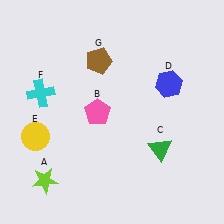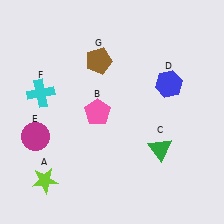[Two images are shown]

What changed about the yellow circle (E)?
In Image 1, E is yellow. In Image 2, it changed to magenta.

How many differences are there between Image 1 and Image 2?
There is 1 difference between the two images.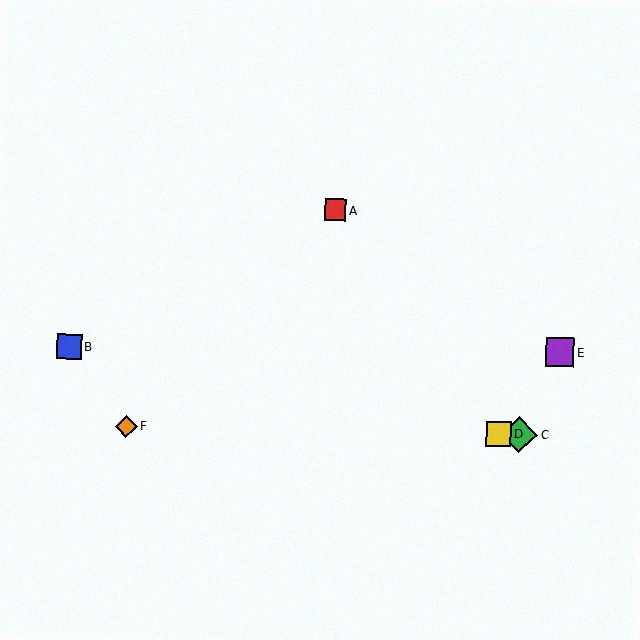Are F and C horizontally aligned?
Yes, both are at y≈426.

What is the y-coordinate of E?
Object E is at y≈352.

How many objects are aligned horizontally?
3 objects (C, D, F) are aligned horizontally.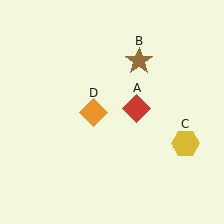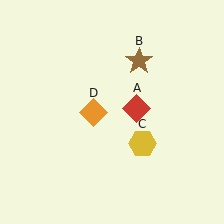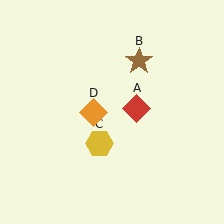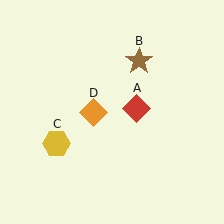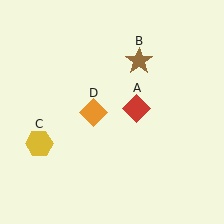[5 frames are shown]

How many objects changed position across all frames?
1 object changed position: yellow hexagon (object C).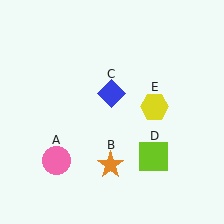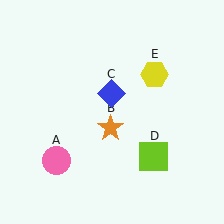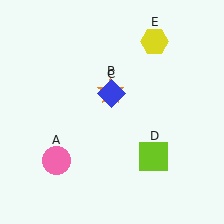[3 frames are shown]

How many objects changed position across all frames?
2 objects changed position: orange star (object B), yellow hexagon (object E).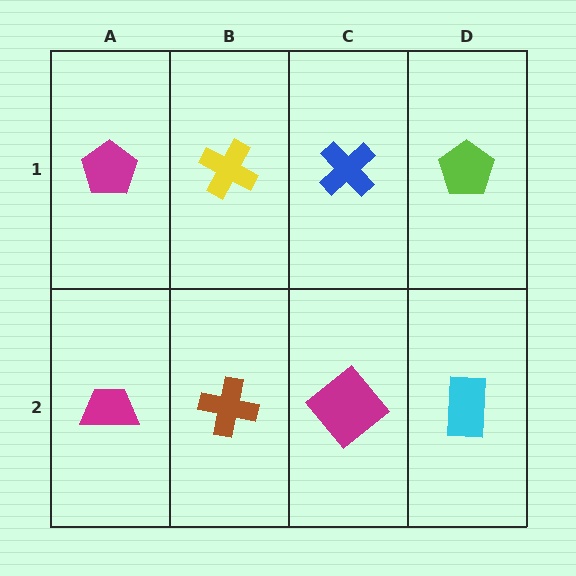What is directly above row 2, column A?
A magenta pentagon.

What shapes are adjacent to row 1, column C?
A magenta diamond (row 2, column C), a yellow cross (row 1, column B), a lime pentagon (row 1, column D).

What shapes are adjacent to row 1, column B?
A brown cross (row 2, column B), a magenta pentagon (row 1, column A), a blue cross (row 1, column C).